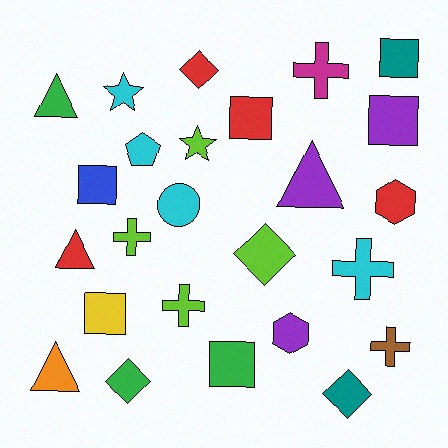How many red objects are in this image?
There are 4 red objects.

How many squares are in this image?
There are 6 squares.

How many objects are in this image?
There are 25 objects.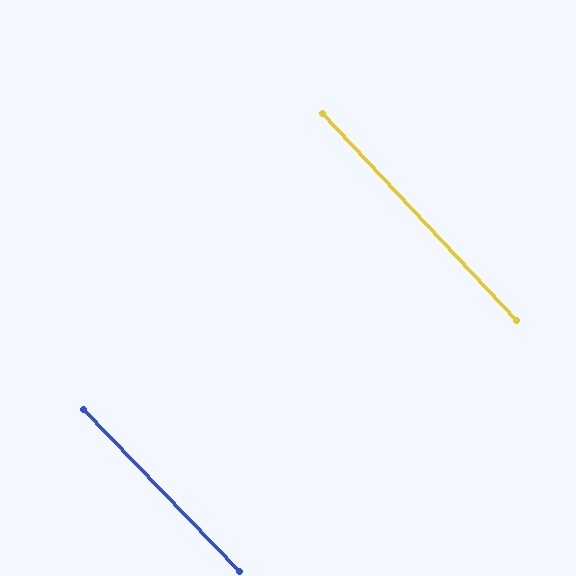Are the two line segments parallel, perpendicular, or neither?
Parallel — their directions differ by only 0.7°.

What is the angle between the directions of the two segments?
Approximately 1 degree.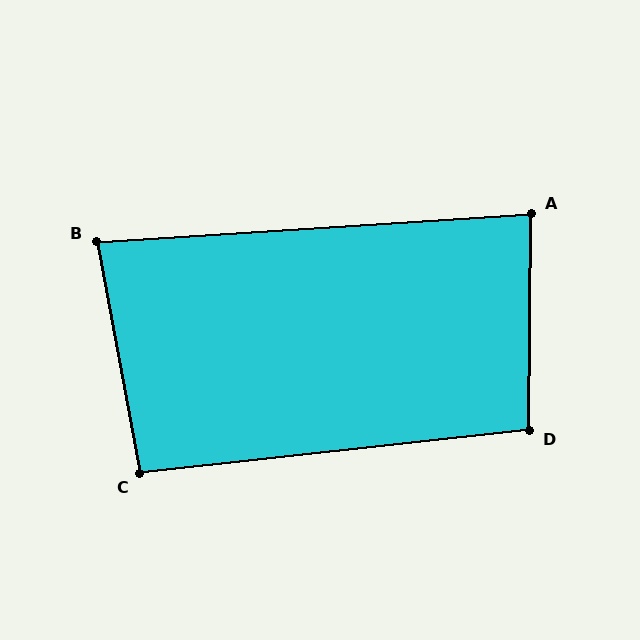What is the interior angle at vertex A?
Approximately 86 degrees (approximately right).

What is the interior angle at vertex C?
Approximately 94 degrees (approximately right).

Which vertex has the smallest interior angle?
B, at approximately 83 degrees.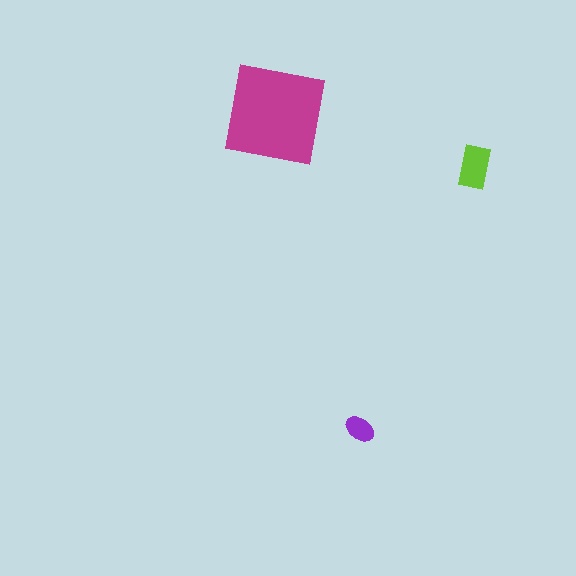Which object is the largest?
The magenta square.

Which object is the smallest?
The purple ellipse.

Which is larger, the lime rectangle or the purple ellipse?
The lime rectangle.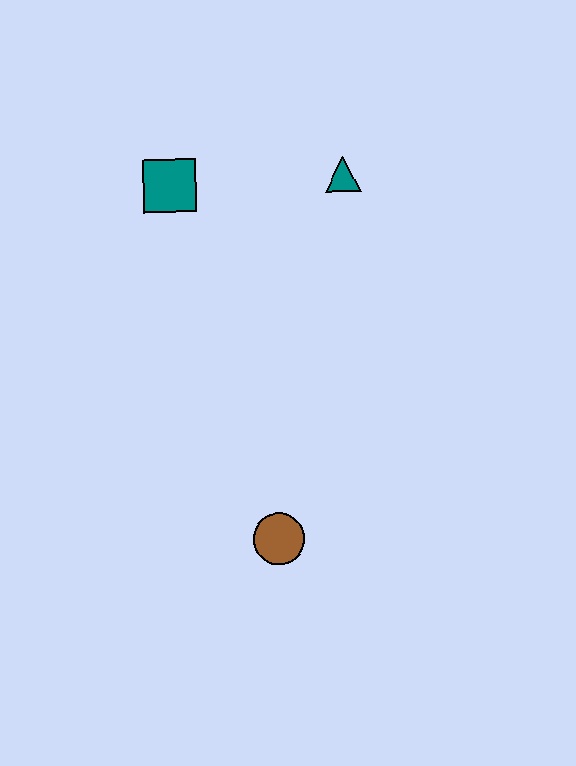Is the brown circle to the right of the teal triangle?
No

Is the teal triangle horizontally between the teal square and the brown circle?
No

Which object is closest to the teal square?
The teal triangle is closest to the teal square.